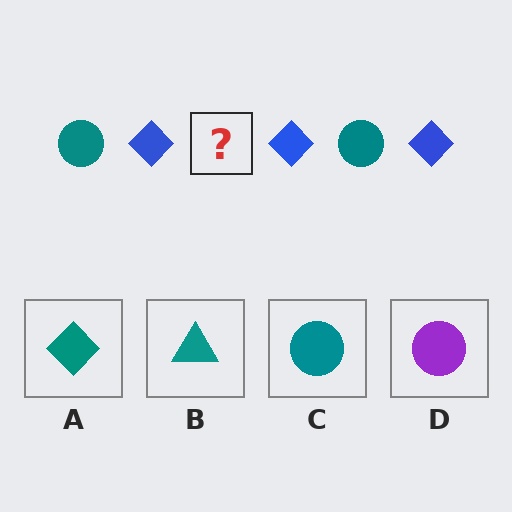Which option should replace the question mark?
Option C.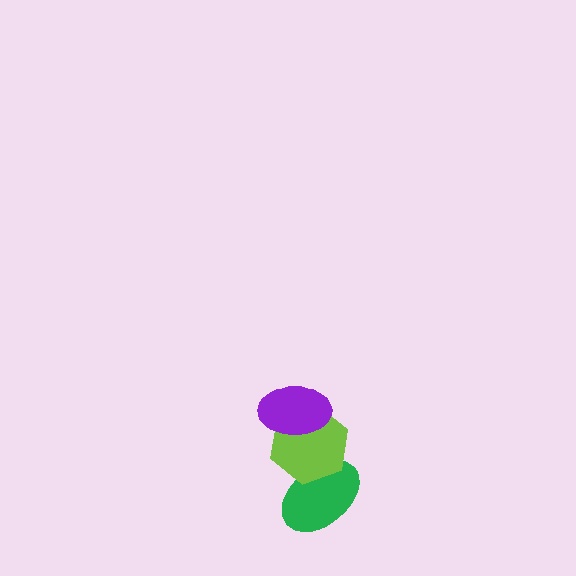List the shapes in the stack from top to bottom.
From top to bottom: the purple ellipse, the lime hexagon, the green ellipse.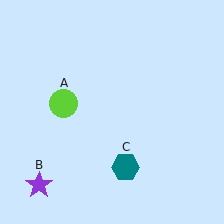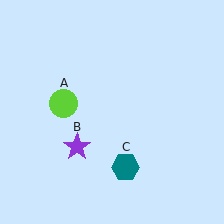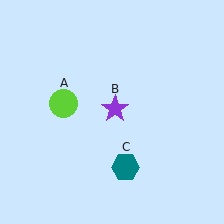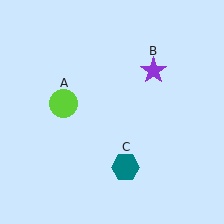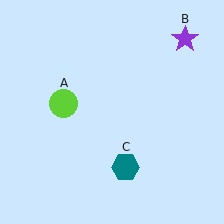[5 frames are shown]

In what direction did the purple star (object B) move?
The purple star (object B) moved up and to the right.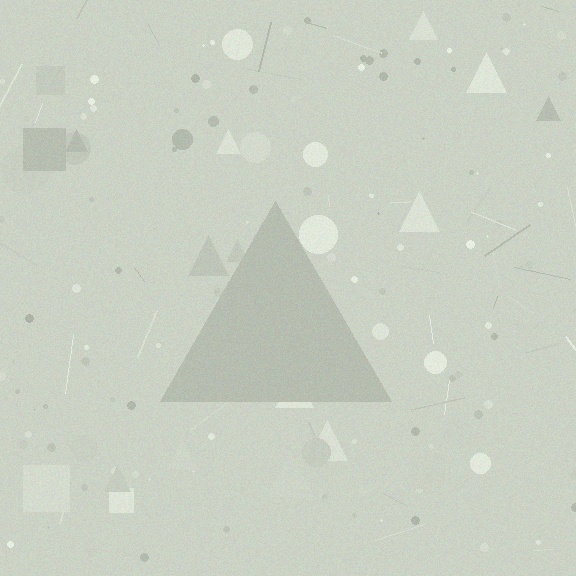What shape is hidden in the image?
A triangle is hidden in the image.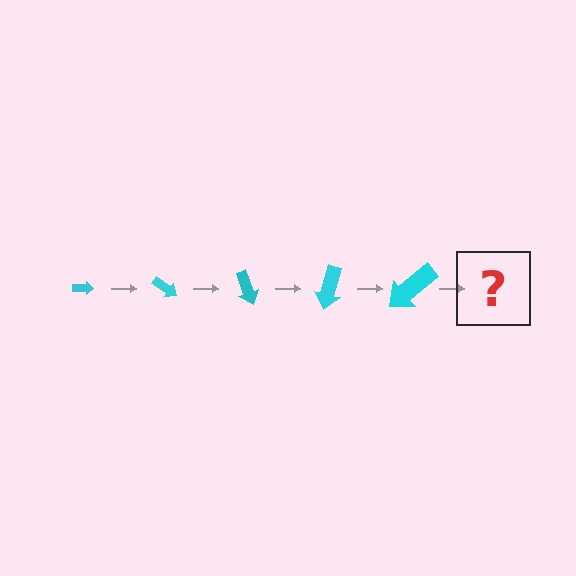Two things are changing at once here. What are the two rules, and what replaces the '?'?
The two rules are that the arrow grows larger each step and it rotates 35 degrees each step. The '?' should be an arrow, larger than the previous one and rotated 175 degrees from the start.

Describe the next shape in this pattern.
It should be an arrow, larger than the previous one and rotated 175 degrees from the start.